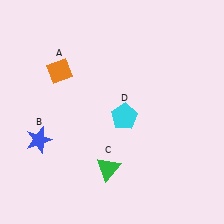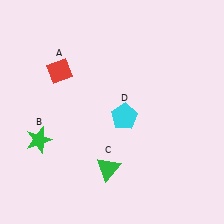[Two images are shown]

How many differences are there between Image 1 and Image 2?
There are 2 differences between the two images.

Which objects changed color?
A changed from orange to red. B changed from blue to green.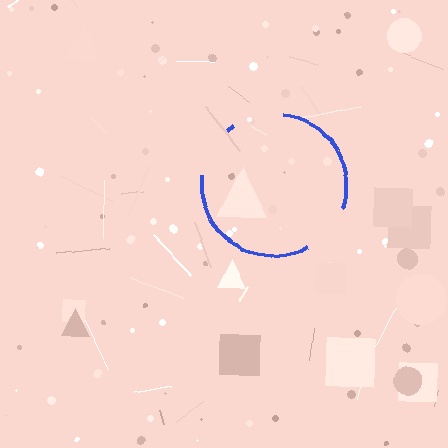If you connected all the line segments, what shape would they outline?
They would outline a circle.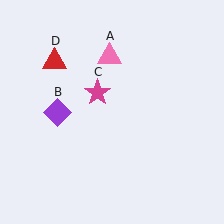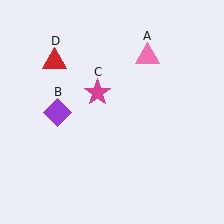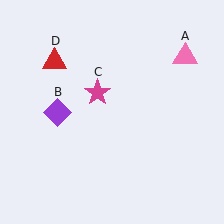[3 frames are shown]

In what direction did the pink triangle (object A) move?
The pink triangle (object A) moved right.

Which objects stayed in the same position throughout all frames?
Purple diamond (object B) and magenta star (object C) and red triangle (object D) remained stationary.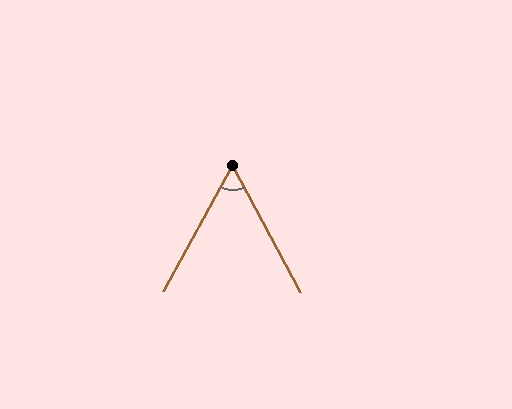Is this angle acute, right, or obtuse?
It is acute.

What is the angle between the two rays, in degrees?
Approximately 57 degrees.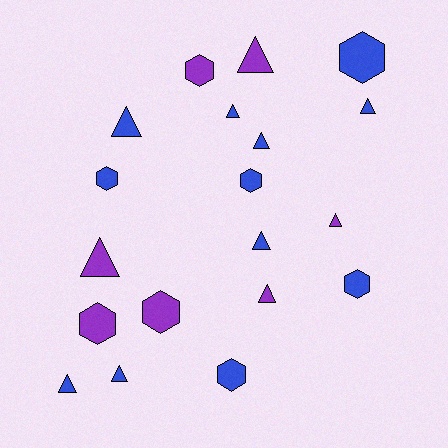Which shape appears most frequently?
Triangle, with 11 objects.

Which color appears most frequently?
Blue, with 12 objects.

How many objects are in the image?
There are 19 objects.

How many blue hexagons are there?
There are 5 blue hexagons.